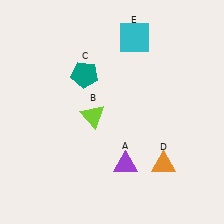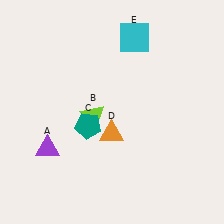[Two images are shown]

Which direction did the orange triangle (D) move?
The orange triangle (D) moved left.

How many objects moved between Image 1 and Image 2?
3 objects moved between the two images.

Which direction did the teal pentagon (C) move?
The teal pentagon (C) moved down.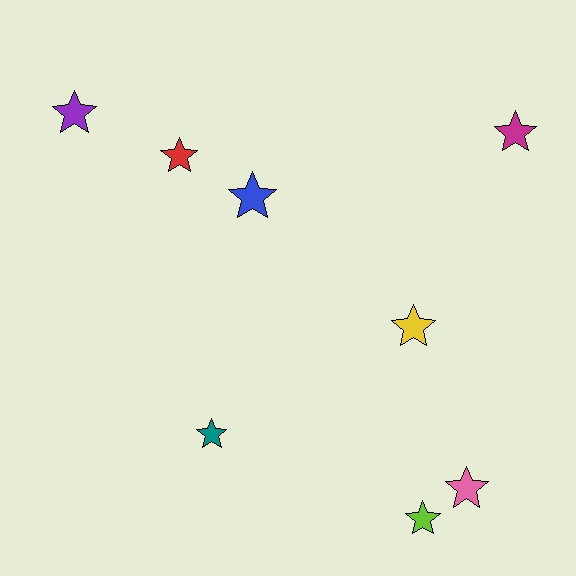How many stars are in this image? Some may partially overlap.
There are 8 stars.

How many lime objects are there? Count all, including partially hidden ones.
There is 1 lime object.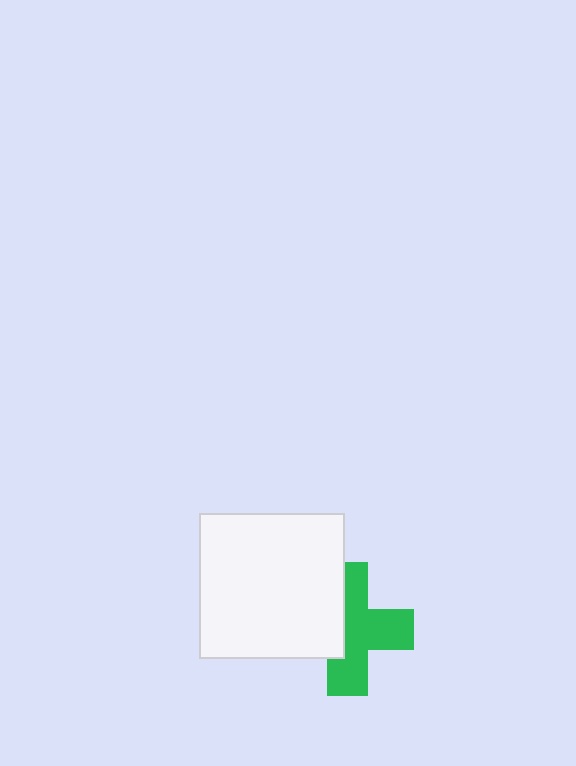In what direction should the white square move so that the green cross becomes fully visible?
The white square should move left. That is the shortest direction to clear the overlap and leave the green cross fully visible.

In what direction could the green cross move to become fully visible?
The green cross could move right. That would shift it out from behind the white square entirely.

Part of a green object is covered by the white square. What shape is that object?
It is a cross.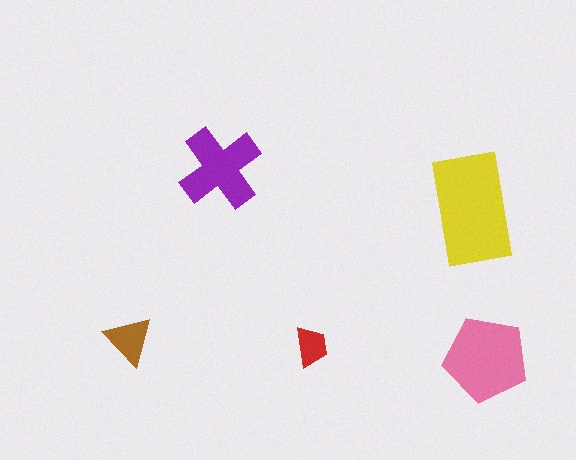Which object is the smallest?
The red trapezoid.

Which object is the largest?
The yellow rectangle.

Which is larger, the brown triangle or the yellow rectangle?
The yellow rectangle.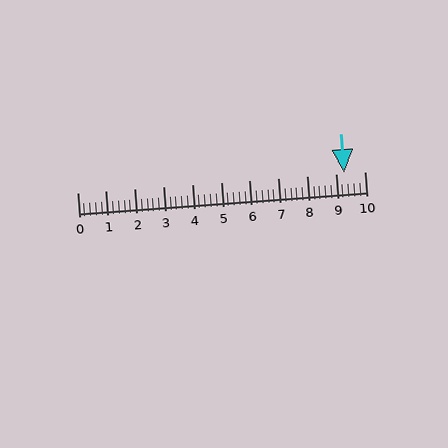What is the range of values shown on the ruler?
The ruler shows values from 0 to 10.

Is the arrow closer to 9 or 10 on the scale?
The arrow is closer to 9.